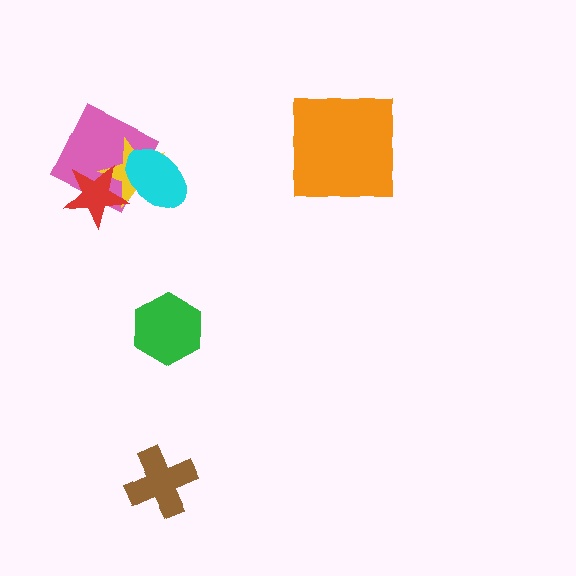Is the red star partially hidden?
Yes, it is partially covered by another shape.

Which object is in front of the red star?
The cyan ellipse is in front of the red star.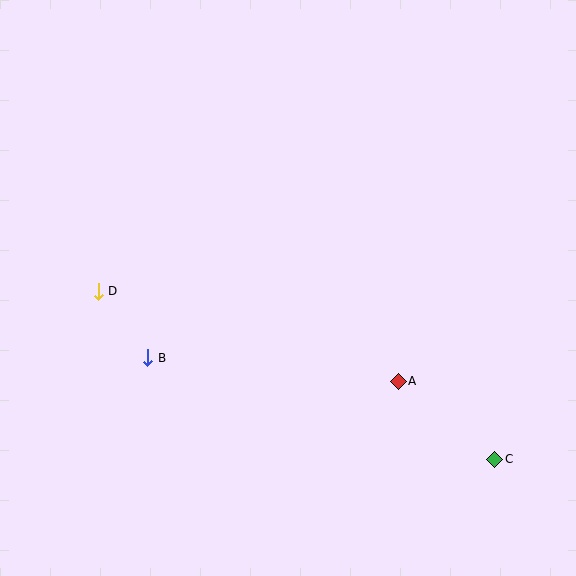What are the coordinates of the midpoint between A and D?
The midpoint between A and D is at (248, 336).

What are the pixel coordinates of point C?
Point C is at (495, 459).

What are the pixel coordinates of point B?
Point B is at (148, 358).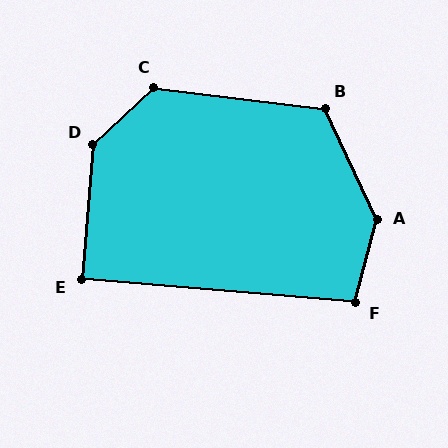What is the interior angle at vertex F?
Approximately 100 degrees (obtuse).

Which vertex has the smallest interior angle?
E, at approximately 90 degrees.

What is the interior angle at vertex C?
Approximately 130 degrees (obtuse).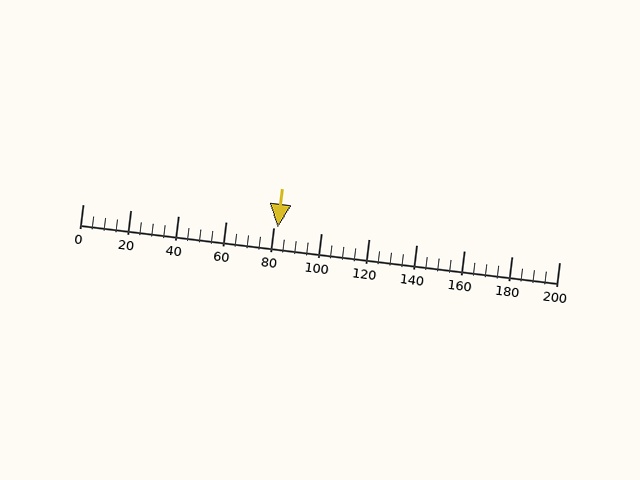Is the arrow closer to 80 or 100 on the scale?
The arrow is closer to 80.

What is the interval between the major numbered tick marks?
The major tick marks are spaced 20 units apart.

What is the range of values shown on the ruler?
The ruler shows values from 0 to 200.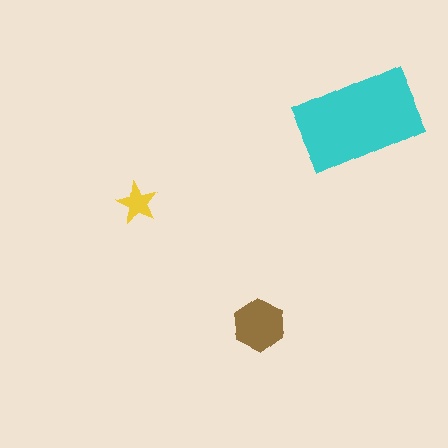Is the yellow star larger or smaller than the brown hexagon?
Smaller.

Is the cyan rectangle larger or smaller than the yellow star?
Larger.